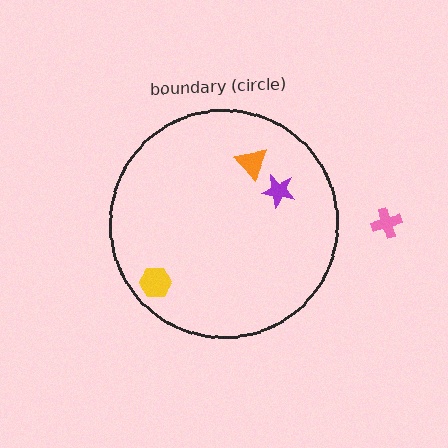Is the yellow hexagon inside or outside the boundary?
Inside.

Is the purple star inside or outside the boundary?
Inside.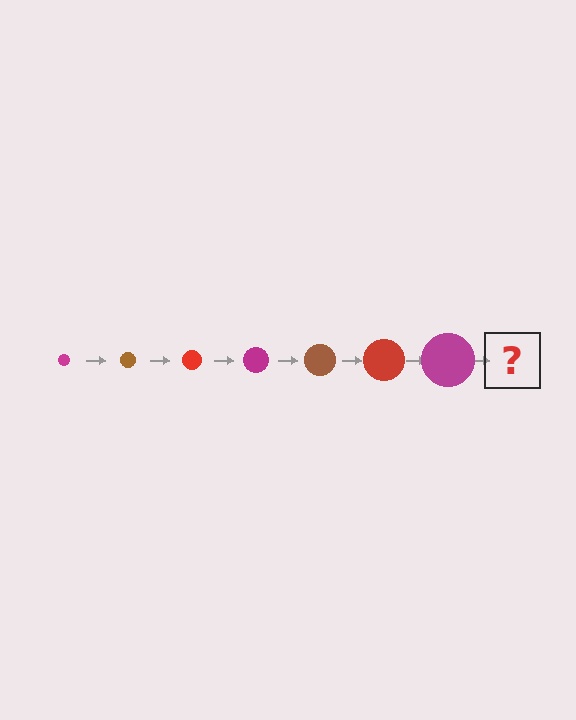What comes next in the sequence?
The next element should be a brown circle, larger than the previous one.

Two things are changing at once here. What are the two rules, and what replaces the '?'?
The two rules are that the circle grows larger each step and the color cycles through magenta, brown, and red. The '?' should be a brown circle, larger than the previous one.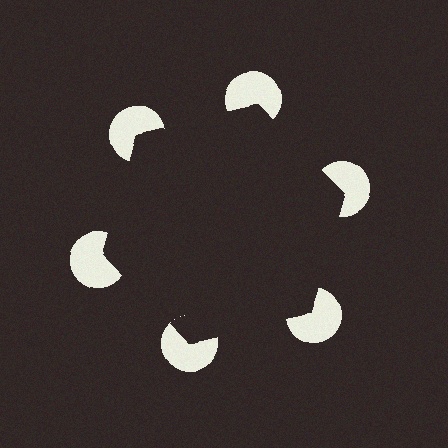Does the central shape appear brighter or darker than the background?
It typically appears slightly darker than the background, even though no actual brightness change is drawn.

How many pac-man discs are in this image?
There are 6 — one at each vertex of the illusory hexagon.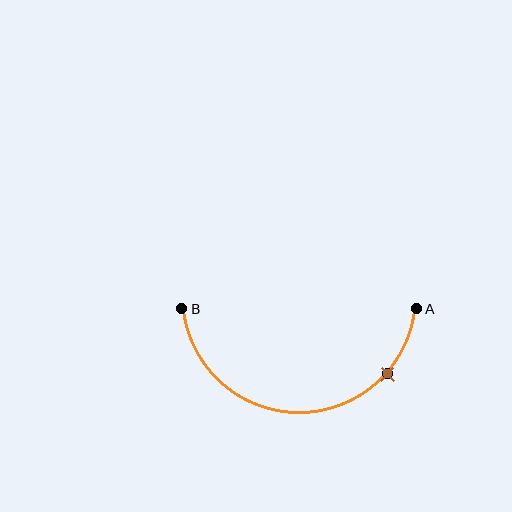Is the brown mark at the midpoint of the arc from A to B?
No. The brown mark lies on the arc but is closer to endpoint A. The arc midpoint would be at the point on the curve equidistant along the arc from both A and B.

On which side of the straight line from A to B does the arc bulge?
The arc bulges below the straight line connecting A and B.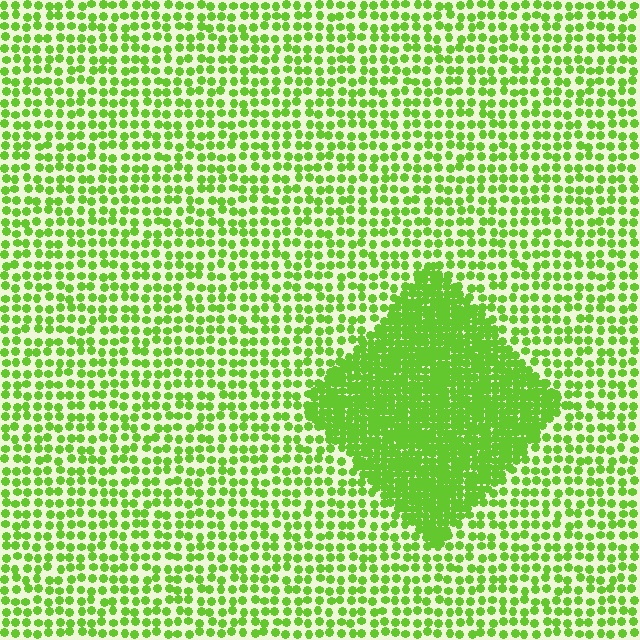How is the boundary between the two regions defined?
The boundary is defined by a change in element density (approximately 2.4x ratio). All elements are the same color, size, and shape.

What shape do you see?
I see a diamond.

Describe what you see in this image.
The image contains small lime elements arranged at two different densities. A diamond-shaped region is visible where the elements are more densely packed than the surrounding area.